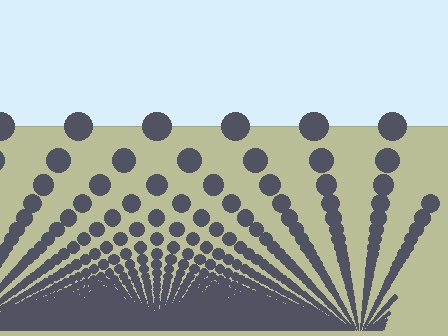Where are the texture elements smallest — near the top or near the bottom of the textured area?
Near the bottom.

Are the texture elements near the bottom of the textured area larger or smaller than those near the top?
Smaller. The gradient is inverted — elements near the bottom are smaller and denser.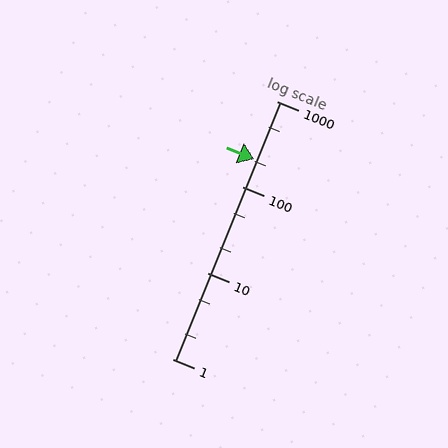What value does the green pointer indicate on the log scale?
The pointer indicates approximately 210.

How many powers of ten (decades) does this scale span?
The scale spans 3 decades, from 1 to 1000.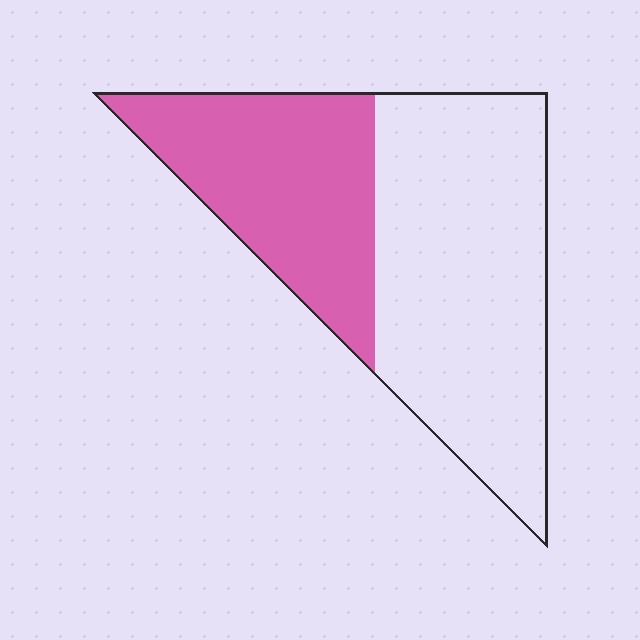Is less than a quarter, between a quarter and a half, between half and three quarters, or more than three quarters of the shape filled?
Between a quarter and a half.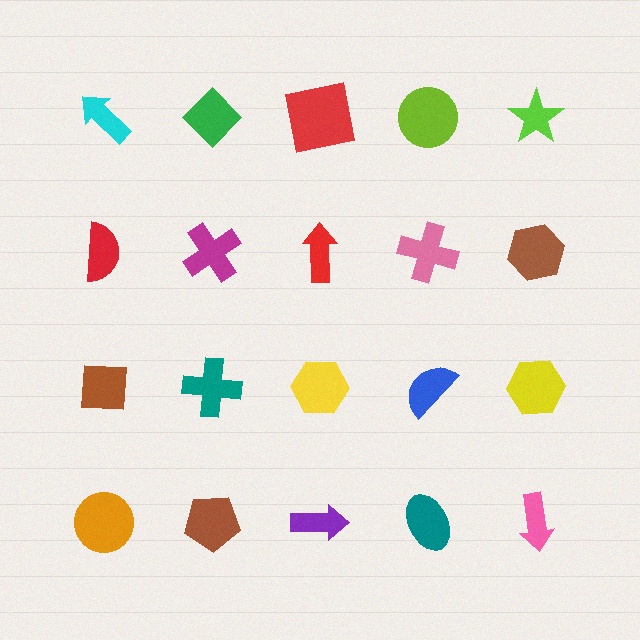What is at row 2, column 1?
A red semicircle.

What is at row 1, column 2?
A green diamond.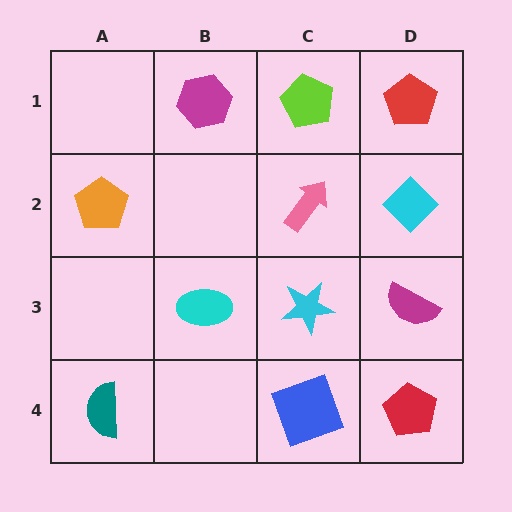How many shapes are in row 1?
3 shapes.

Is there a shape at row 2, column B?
No, that cell is empty.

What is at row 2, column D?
A cyan diamond.